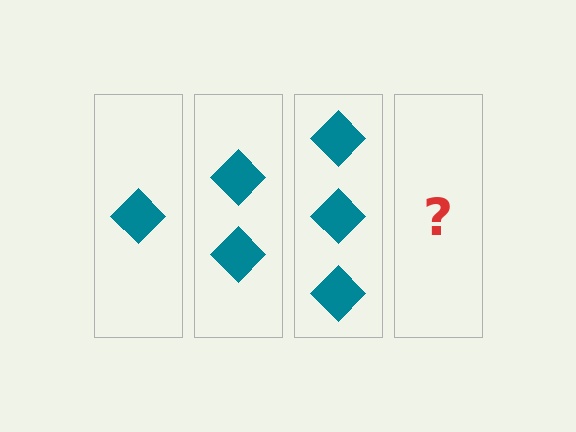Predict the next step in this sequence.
The next step is 4 diamonds.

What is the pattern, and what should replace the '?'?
The pattern is that each step adds one more diamond. The '?' should be 4 diamonds.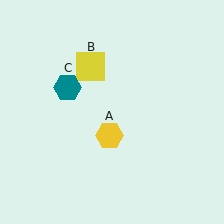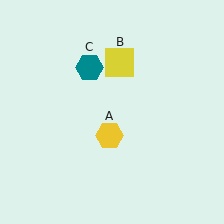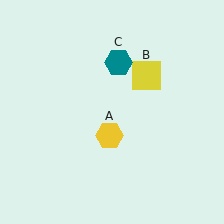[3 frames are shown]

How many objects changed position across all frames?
2 objects changed position: yellow square (object B), teal hexagon (object C).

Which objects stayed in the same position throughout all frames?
Yellow hexagon (object A) remained stationary.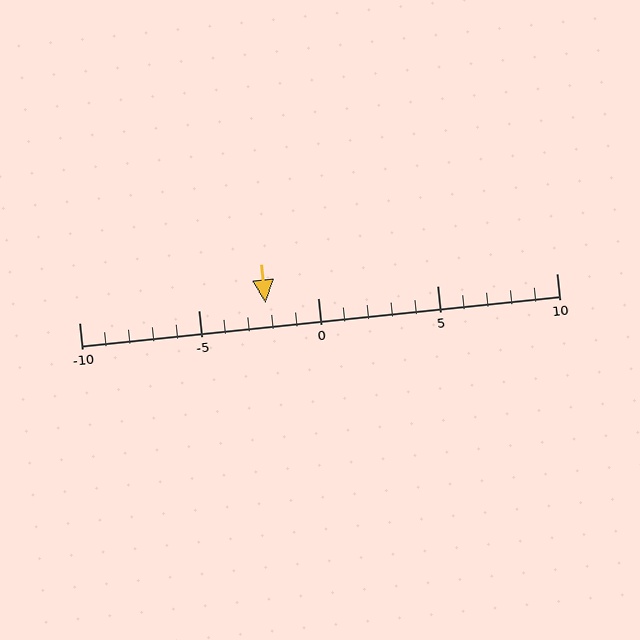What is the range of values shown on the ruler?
The ruler shows values from -10 to 10.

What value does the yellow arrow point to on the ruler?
The yellow arrow points to approximately -2.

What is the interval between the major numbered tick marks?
The major tick marks are spaced 5 units apart.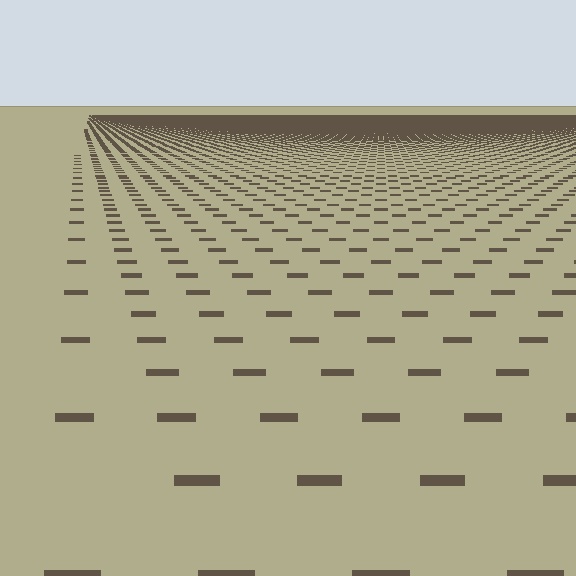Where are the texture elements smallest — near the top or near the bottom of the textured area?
Near the top.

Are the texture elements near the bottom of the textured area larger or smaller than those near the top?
Larger. Near the bottom, elements are closer to the viewer and appear at a bigger on-screen size.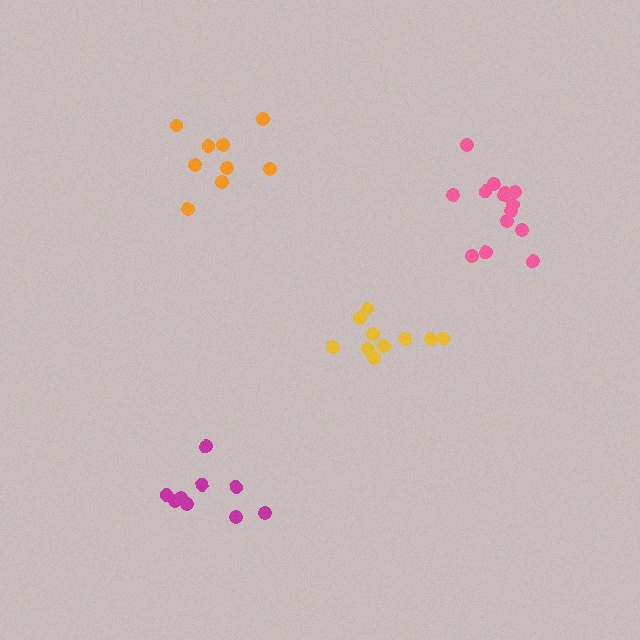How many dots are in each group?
Group 1: 14 dots, Group 2: 10 dots, Group 3: 9 dots, Group 4: 9 dots (42 total).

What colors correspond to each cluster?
The clusters are colored: pink, yellow, orange, magenta.